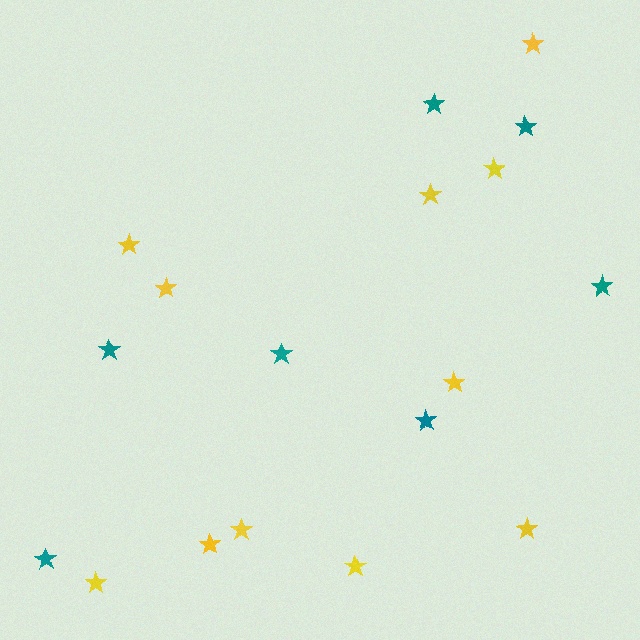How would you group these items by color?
There are 2 groups: one group of yellow stars (11) and one group of teal stars (7).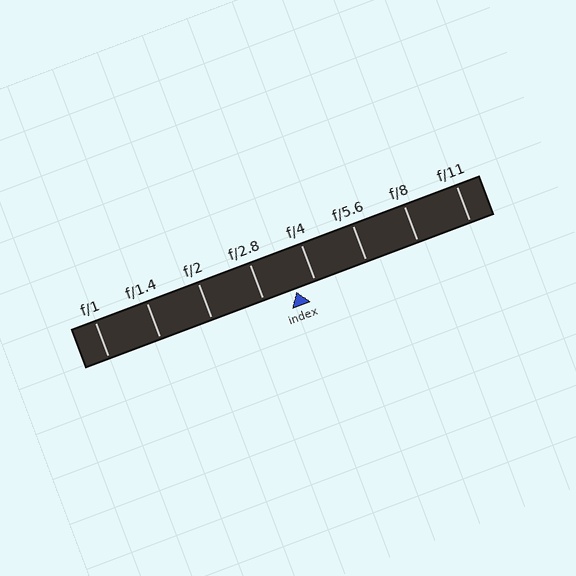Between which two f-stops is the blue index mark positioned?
The index mark is between f/2.8 and f/4.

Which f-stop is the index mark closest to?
The index mark is closest to f/4.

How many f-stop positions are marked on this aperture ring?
There are 8 f-stop positions marked.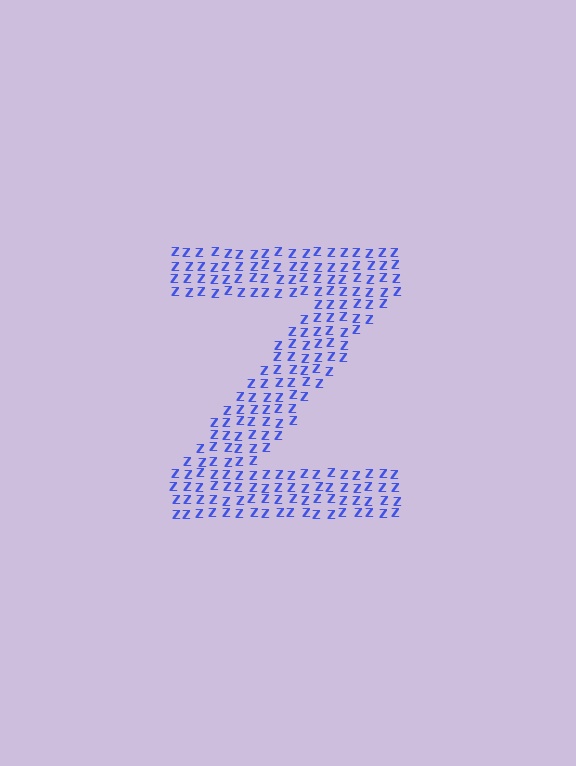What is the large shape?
The large shape is the letter Z.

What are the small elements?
The small elements are letter Z's.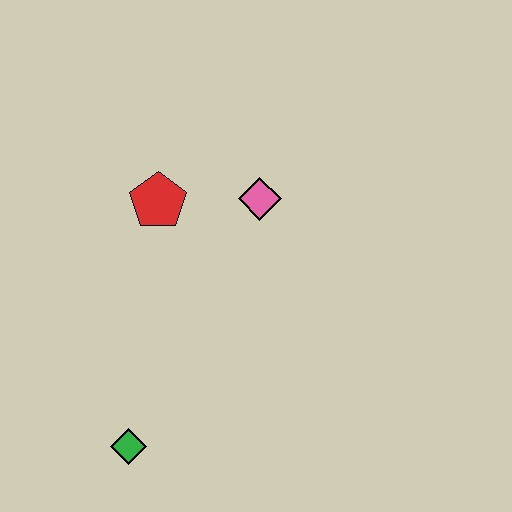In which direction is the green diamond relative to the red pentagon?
The green diamond is below the red pentagon.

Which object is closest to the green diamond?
The red pentagon is closest to the green diamond.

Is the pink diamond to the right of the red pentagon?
Yes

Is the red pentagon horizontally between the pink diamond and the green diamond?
Yes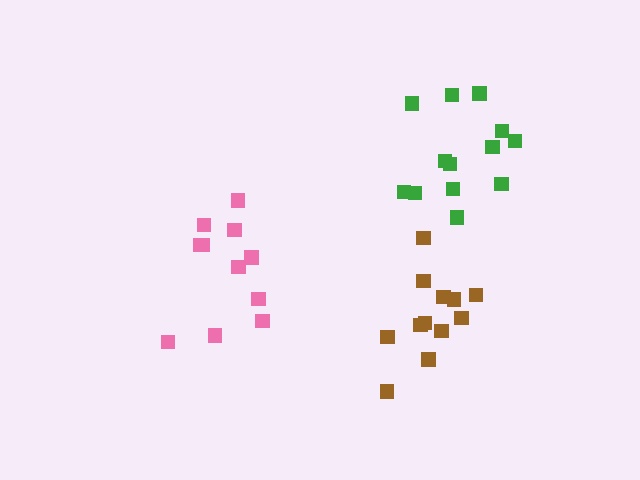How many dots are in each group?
Group 1: 13 dots, Group 2: 11 dots, Group 3: 12 dots (36 total).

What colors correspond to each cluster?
The clusters are colored: green, pink, brown.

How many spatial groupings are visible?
There are 3 spatial groupings.